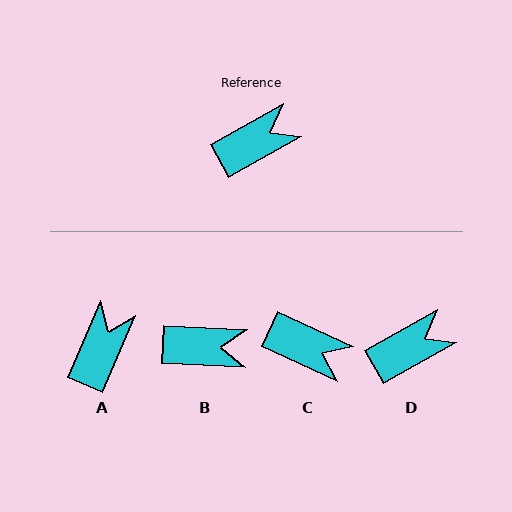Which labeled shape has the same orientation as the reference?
D.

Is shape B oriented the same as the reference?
No, it is off by about 32 degrees.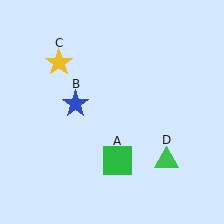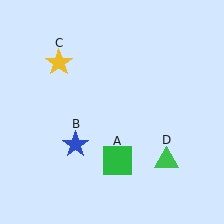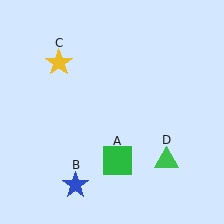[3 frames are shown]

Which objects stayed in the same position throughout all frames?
Green square (object A) and yellow star (object C) and green triangle (object D) remained stationary.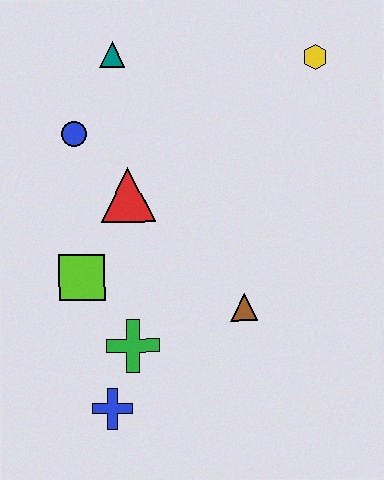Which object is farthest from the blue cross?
The yellow hexagon is farthest from the blue cross.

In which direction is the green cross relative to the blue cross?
The green cross is above the blue cross.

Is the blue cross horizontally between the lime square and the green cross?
Yes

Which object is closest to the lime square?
The green cross is closest to the lime square.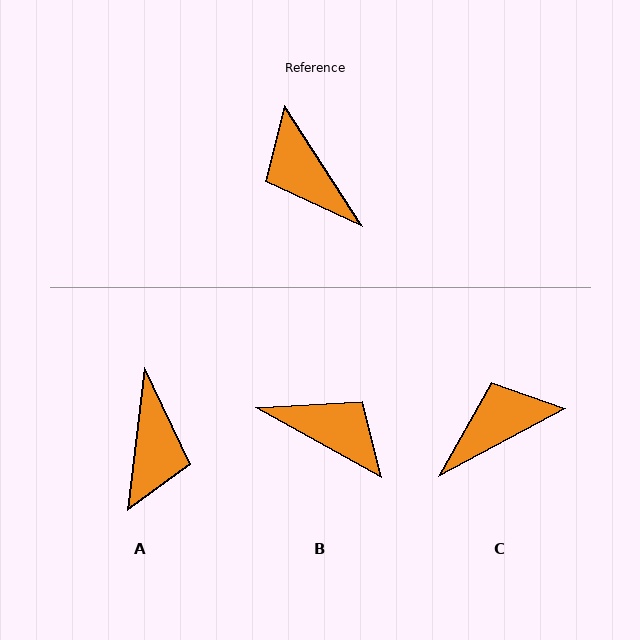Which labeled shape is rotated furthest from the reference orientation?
B, about 152 degrees away.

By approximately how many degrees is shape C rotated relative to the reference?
Approximately 95 degrees clockwise.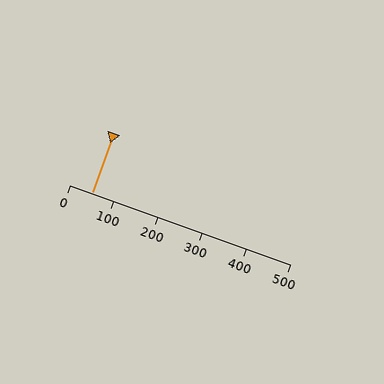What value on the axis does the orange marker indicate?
The marker indicates approximately 50.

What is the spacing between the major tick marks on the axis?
The major ticks are spaced 100 apart.